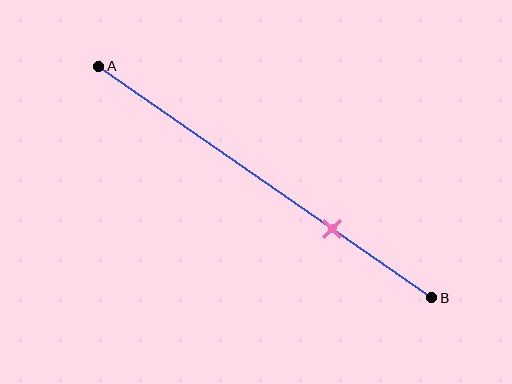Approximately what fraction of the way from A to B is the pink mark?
The pink mark is approximately 70% of the way from A to B.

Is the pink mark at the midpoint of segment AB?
No, the mark is at about 70% from A, not at the 50% midpoint.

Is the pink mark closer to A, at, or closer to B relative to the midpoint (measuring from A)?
The pink mark is closer to point B than the midpoint of segment AB.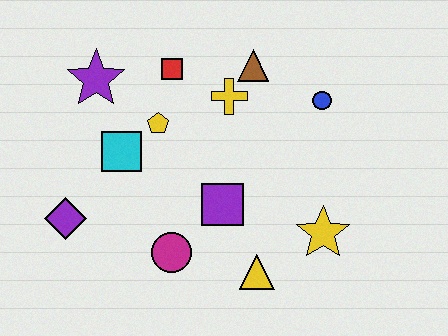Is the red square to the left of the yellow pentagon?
No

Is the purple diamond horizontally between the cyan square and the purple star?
No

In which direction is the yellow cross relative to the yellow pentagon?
The yellow cross is to the right of the yellow pentagon.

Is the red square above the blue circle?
Yes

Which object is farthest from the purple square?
The purple star is farthest from the purple square.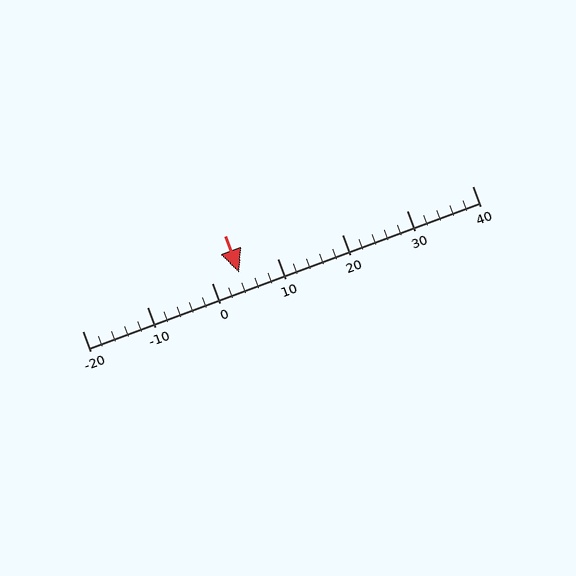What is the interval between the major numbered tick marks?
The major tick marks are spaced 10 units apart.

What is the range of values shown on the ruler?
The ruler shows values from -20 to 40.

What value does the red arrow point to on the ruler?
The red arrow points to approximately 4.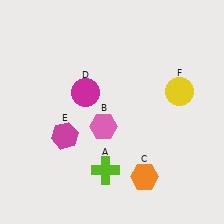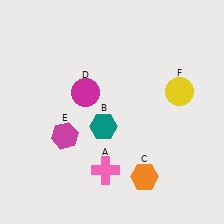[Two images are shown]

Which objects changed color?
A changed from lime to pink. B changed from pink to teal.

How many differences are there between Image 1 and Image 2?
There are 2 differences between the two images.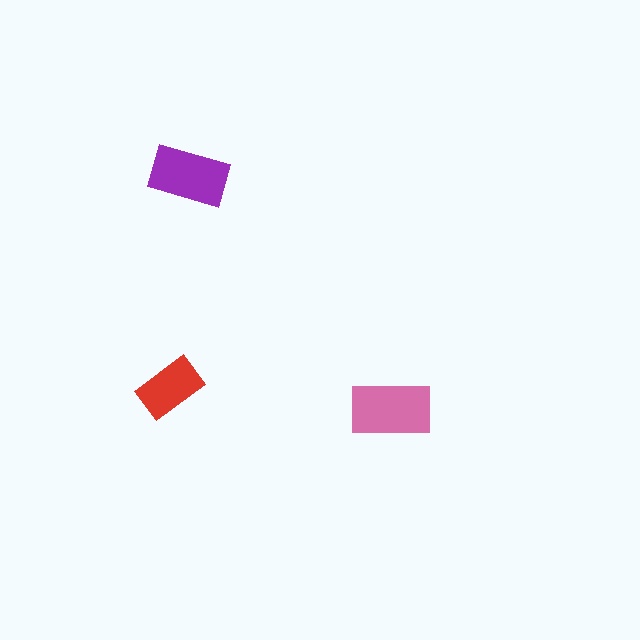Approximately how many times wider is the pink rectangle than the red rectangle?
About 1.5 times wider.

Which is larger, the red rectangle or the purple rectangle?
The purple one.